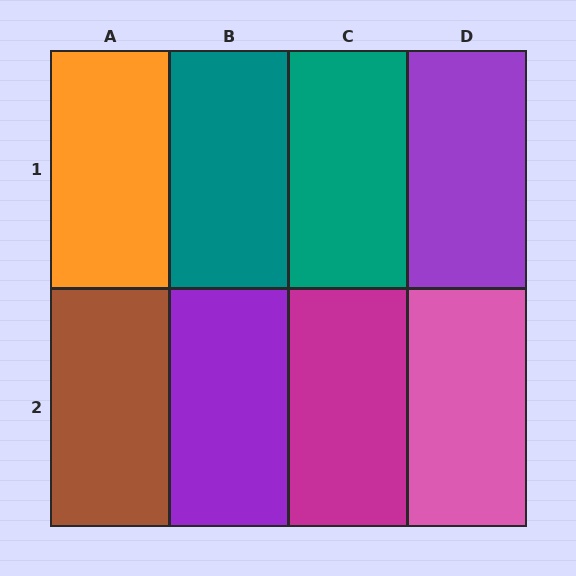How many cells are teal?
2 cells are teal.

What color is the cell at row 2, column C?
Magenta.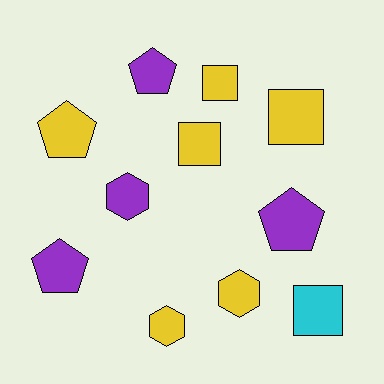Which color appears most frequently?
Yellow, with 6 objects.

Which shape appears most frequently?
Pentagon, with 4 objects.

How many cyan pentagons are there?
There are no cyan pentagons.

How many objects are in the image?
There are 11 objects.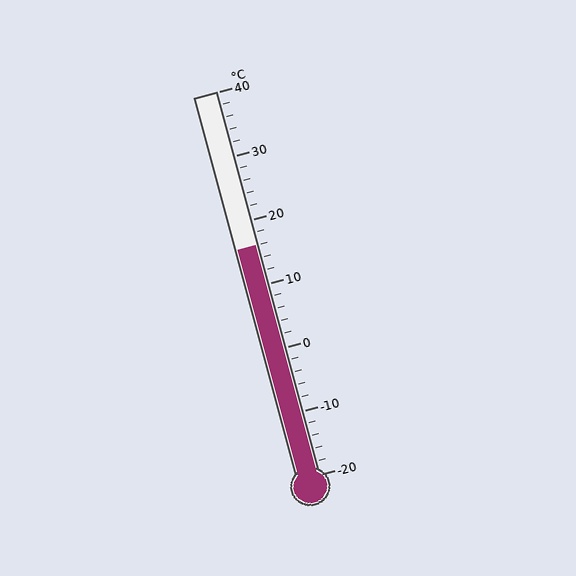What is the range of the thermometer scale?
The thermometer scale ranges from -20°C to 40°C.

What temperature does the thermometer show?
The thermometer shows approximately 16°C.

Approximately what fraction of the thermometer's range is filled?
The thermometer is filled to approximately 60% of its range.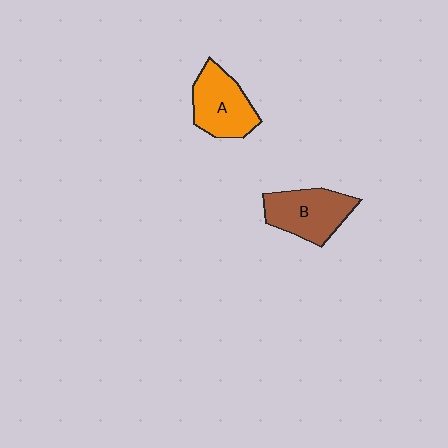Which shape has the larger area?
Shape B (brown).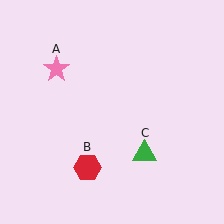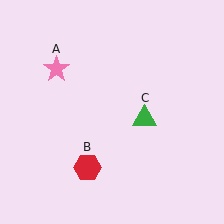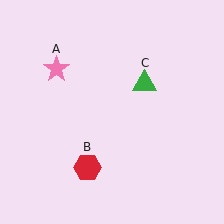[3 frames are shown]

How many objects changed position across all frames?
1 object changed position: green triangle (object C).